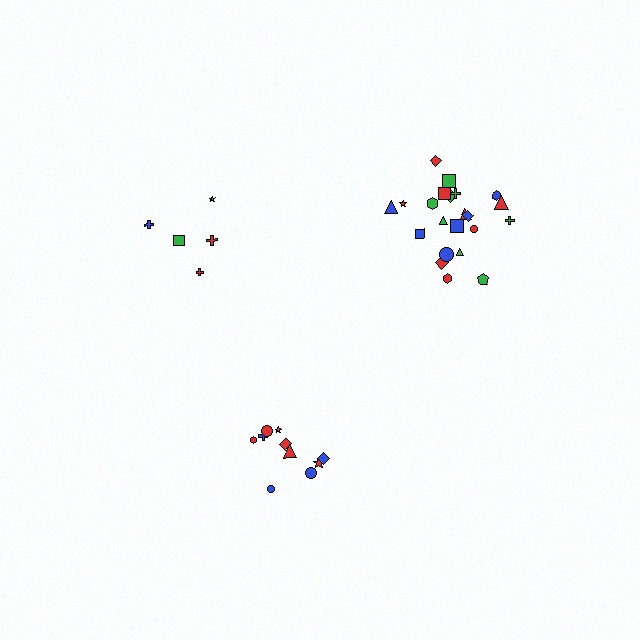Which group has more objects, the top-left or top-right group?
The top-right group.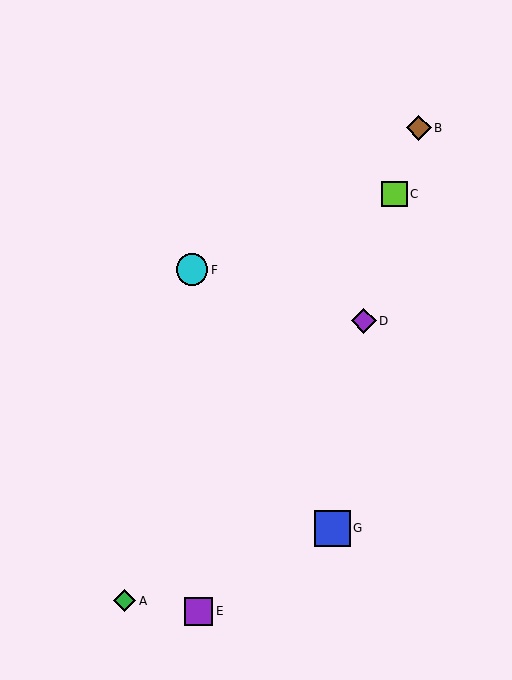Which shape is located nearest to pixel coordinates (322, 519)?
The blue square (labeled G) at (333, 528) is nearest to that location.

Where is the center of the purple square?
The center of the purple square is at (199, 611).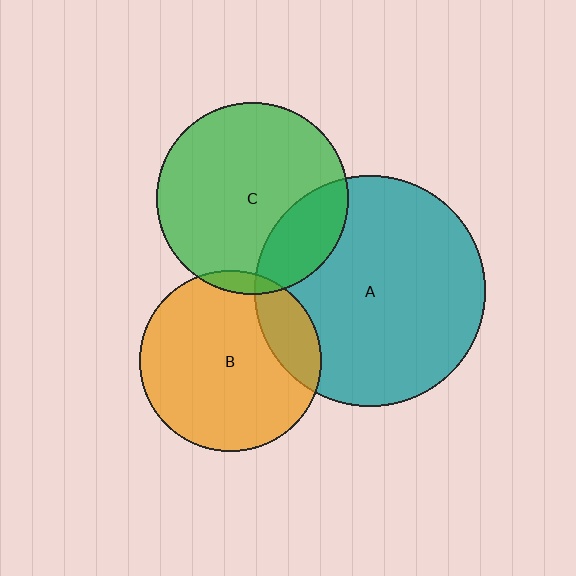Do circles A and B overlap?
Yes.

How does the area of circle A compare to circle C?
Approximately 1.5 times.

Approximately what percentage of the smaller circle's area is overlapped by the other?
Approximately 20%.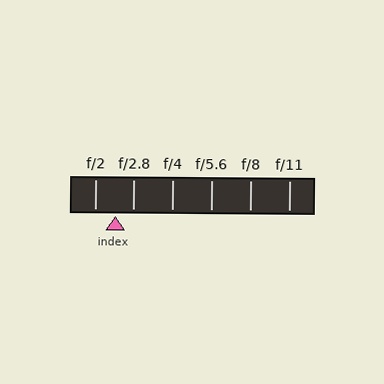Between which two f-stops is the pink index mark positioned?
The index mark is between f/2 and f/2.8.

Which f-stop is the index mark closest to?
The index mark is closest to f/2.8.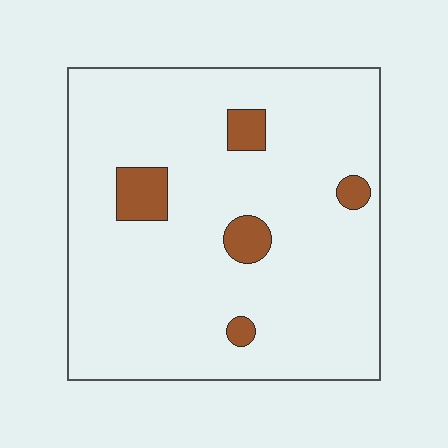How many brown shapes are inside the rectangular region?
5.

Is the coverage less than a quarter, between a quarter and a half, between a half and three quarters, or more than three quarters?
Less than a quarter.